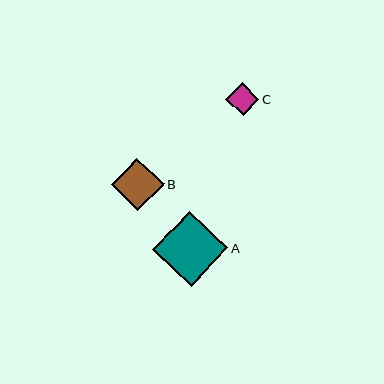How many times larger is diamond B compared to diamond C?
Diamond B is approximately 1.6 times the size of diamond C.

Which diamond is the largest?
Diamond A is the largest with a size of approximately 75 pixels.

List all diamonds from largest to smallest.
From largest to smallest: A, B, C.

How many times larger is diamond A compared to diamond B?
Diamond A is approximately 1.4 times the size of diamond B.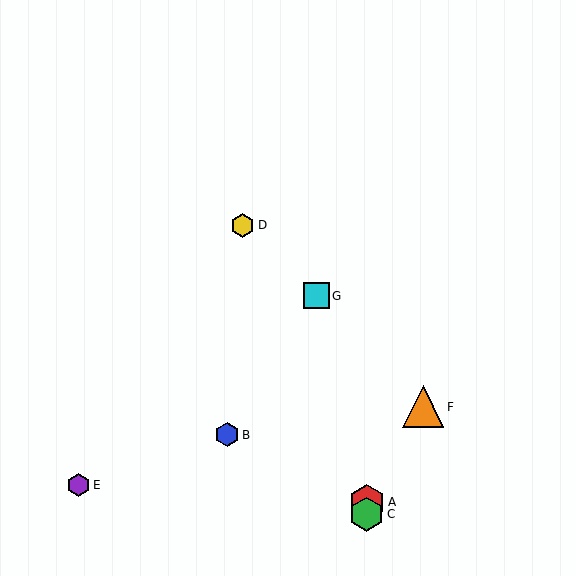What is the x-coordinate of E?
Object E is at x≈79.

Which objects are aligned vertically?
Objects A, C are aligned vertically.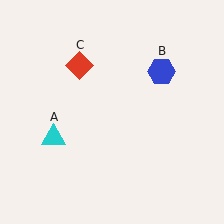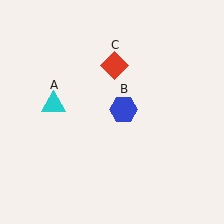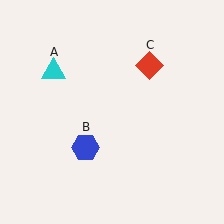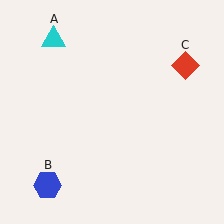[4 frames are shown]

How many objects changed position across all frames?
3 objects changed position: cyan triangle (object A), blue hexagon (object B), red diamond (object C).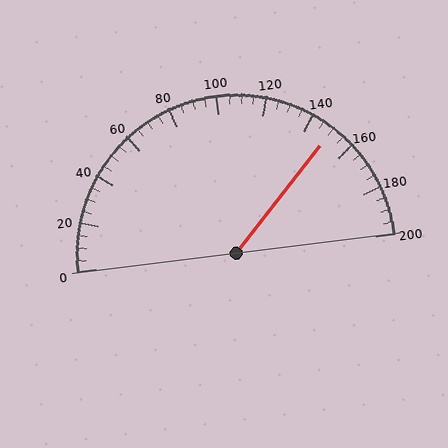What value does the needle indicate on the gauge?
The needle indicates approximately 150.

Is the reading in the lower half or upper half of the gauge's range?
The reading is in the upper half of the range (0 to 200).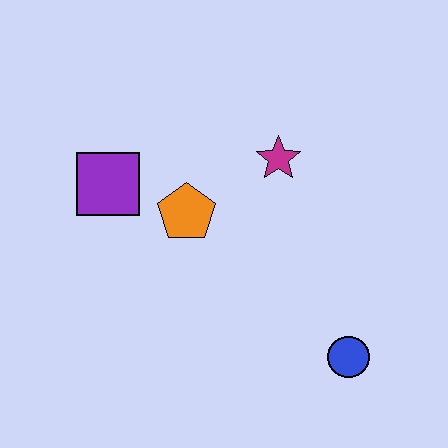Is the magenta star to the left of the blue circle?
Yes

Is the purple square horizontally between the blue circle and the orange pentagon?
No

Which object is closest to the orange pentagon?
The purple square is closest to the orange pentagon.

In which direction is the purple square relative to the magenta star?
The purple square is to the left of the magenta star.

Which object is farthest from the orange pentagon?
The blue circle is farthest from the orange pentagon.